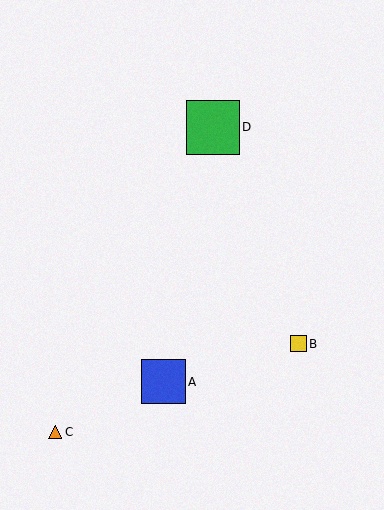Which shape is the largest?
The green square (labeled D) is the largest.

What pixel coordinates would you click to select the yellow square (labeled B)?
Click at (298, 344) to select the yellow square B.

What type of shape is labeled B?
Shape B is a yellow square.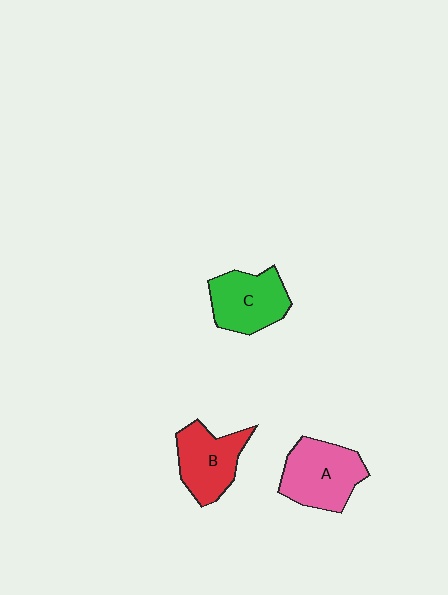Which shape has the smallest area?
Shape B (red).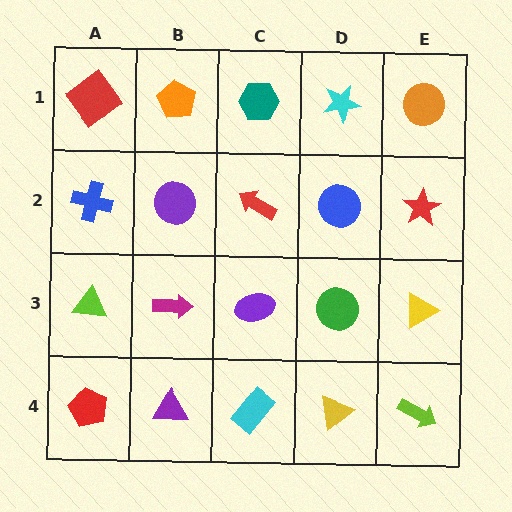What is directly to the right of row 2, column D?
A red star.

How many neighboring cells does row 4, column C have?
3.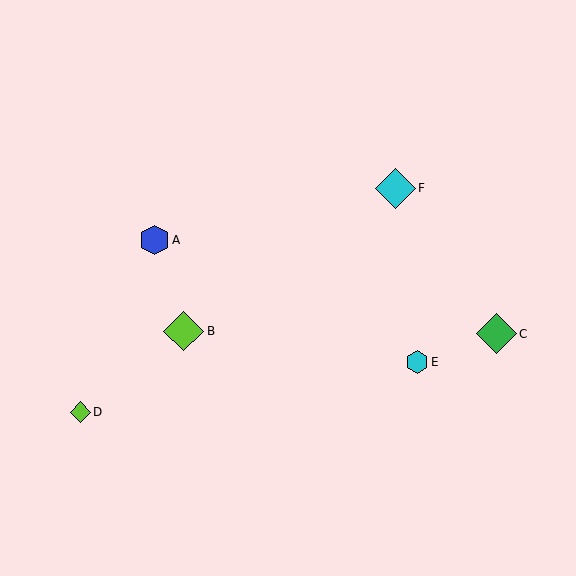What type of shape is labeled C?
Shape C is a green diamond.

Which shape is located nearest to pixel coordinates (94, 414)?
The lime diamond (labeled D) at (80, 412) is nearest to that location.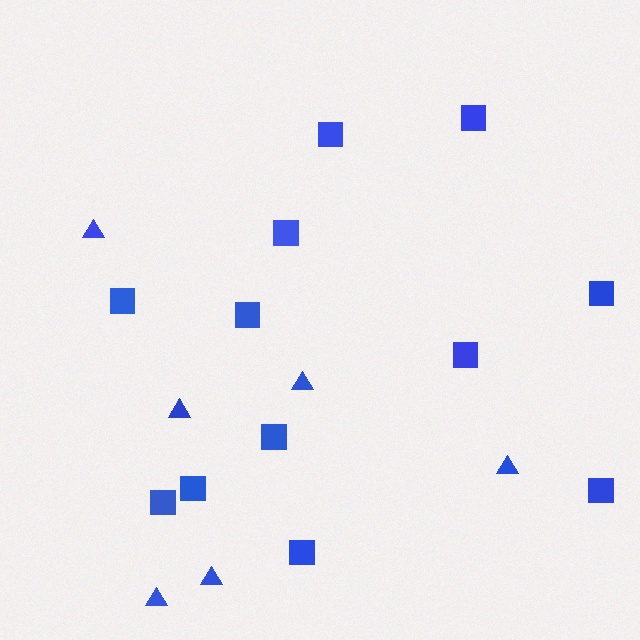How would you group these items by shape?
There are 2 groups: one group of triangles (6) and one group of squares (12).